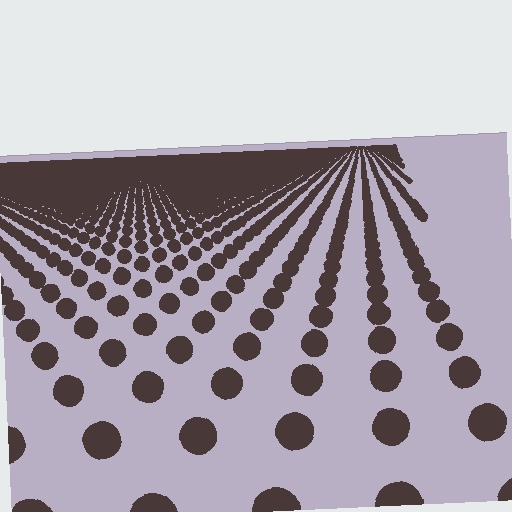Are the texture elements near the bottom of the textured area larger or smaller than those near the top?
Larger. Near the bottom, elements are closer to the viewer and appear at a bigger on-screen size.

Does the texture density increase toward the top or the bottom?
Density increases toward the top.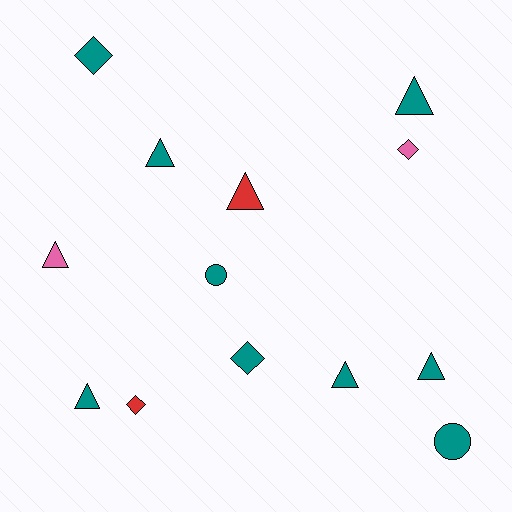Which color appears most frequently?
Teal, with 9 objects.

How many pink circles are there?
There are no pink circles.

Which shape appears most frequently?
Triangle, with 7 objects.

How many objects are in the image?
There are 13 objects.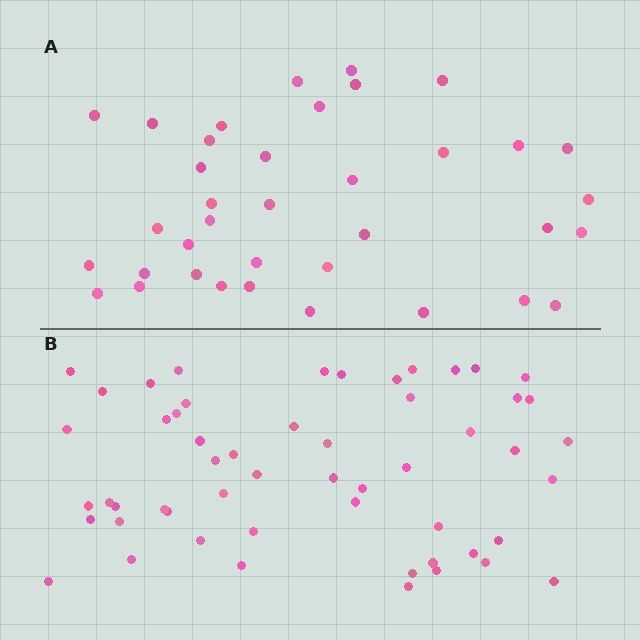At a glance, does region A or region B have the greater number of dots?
Region B (the bottom region) has more dots.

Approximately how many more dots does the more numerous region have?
Region B has approximately 15 more dots than region A.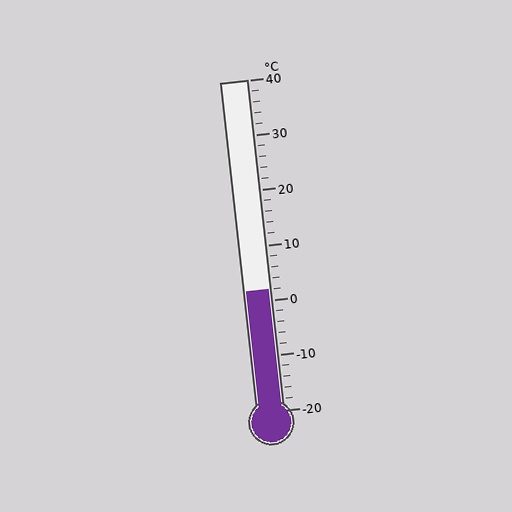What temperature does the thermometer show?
The thermometer shows approximately 2°C.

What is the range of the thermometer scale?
The thermometer scale ranges from -20°C to 40°C.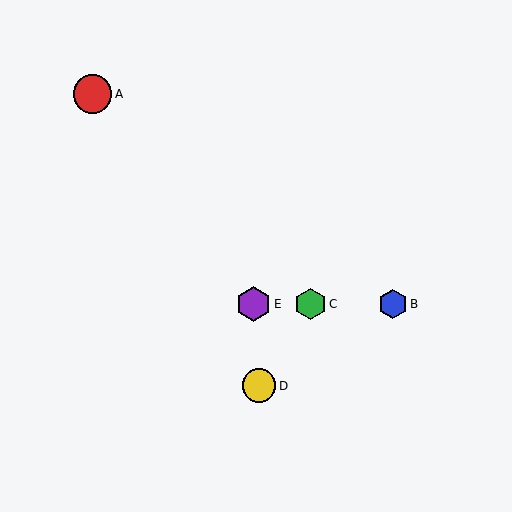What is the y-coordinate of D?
Object D is at y≈386.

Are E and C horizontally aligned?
Yes, both are at y≈304.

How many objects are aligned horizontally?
3 objects (B, C, E) are aligned horizontally.